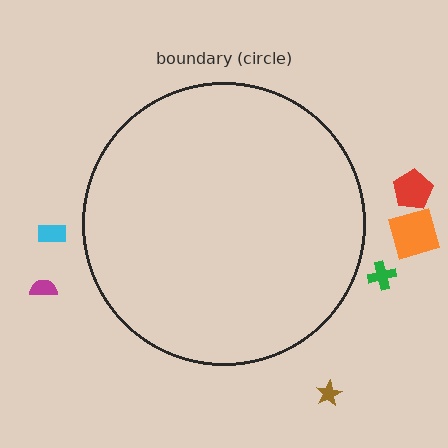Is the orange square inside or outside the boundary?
Outside.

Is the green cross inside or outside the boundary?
Outside.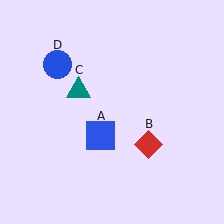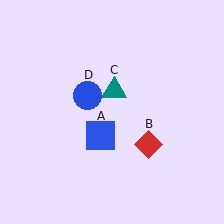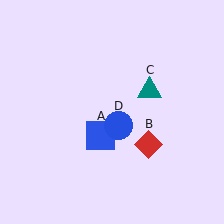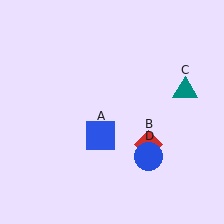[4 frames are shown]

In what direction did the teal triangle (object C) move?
The teal triangle (object C) moved right.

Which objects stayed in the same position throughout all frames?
Blue square (object A) and red diamond (object B) remained stationary.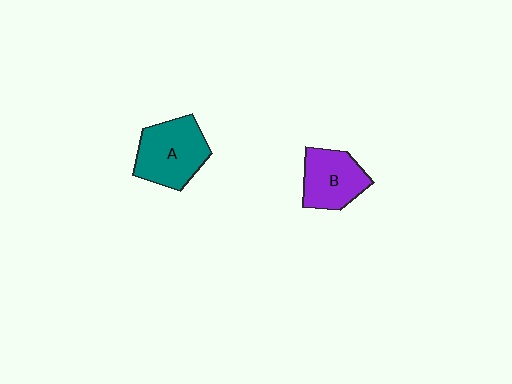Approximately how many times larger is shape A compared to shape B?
Approximately 1.2 times.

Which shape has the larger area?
Shape A (teal).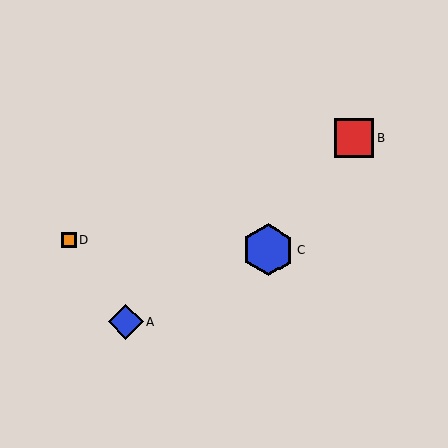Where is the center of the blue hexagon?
The center of the blue hexagon is at (268, 250).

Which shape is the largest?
The blue hexagon (labeled C) is the largest.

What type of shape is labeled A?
Shape A is a blue diamond.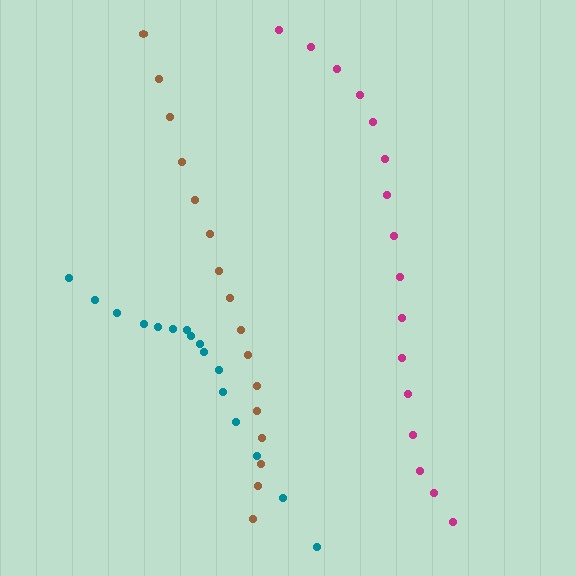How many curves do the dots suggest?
There are 3 distinct paths.